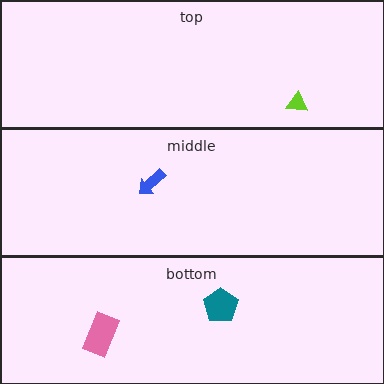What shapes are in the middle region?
The blue arrow.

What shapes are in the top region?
The lime triangle.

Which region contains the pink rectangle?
The bottom region.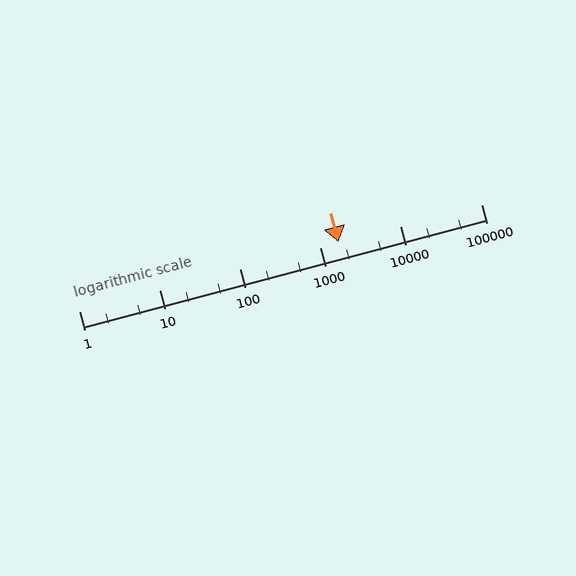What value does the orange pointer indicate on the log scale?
The pointer indicates approximately 1700.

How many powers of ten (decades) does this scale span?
The scale spans 5 decades, from 1 to 100000.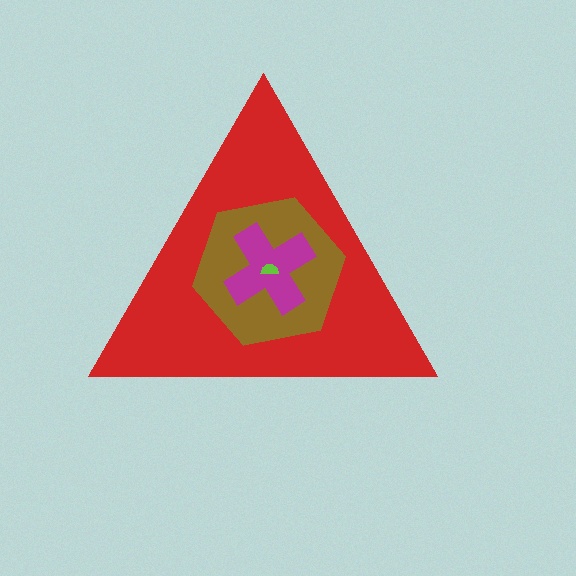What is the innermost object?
The lime semicircle.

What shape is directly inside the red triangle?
The brown hexagon.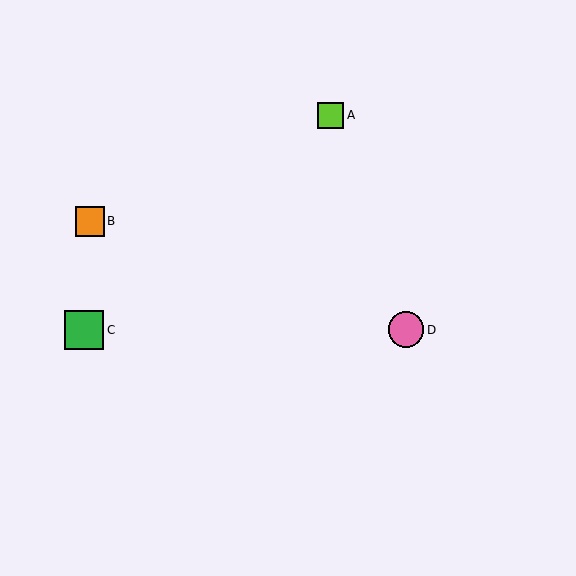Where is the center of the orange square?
The center of the orange square is at (90, 222).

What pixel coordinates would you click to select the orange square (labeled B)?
Click at (90, 222) to select the orange square B.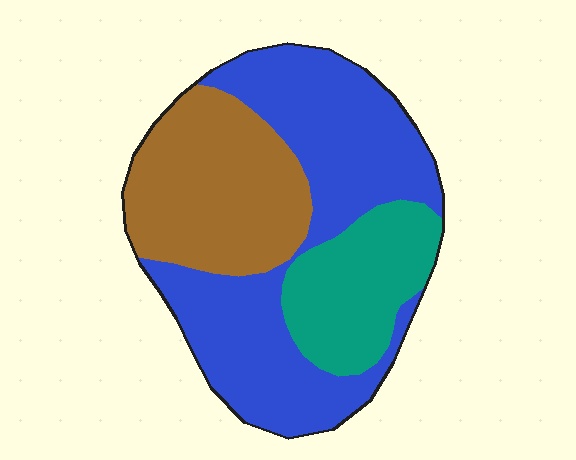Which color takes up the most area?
Blue, at roughly 50%.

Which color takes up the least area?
Teal, at roughly 20%.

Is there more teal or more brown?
Brown.